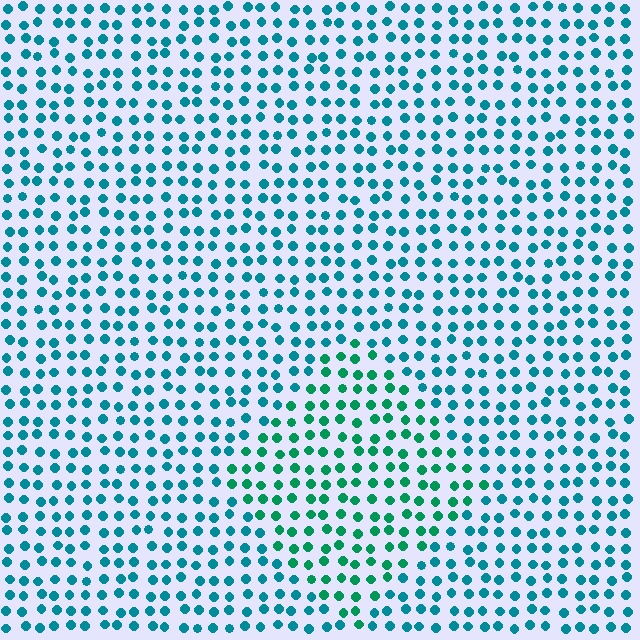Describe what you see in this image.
The image is filled with small teal elements in a uniform arrangement. A diamond-shaped region is visible where the elements are tinted to a slightly different hue, forming a subtle color boundary.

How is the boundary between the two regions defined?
The boundary is defined purely by a slight shift in hue (about 30 degrees). Spacing, size, and orientation are identical on both sides.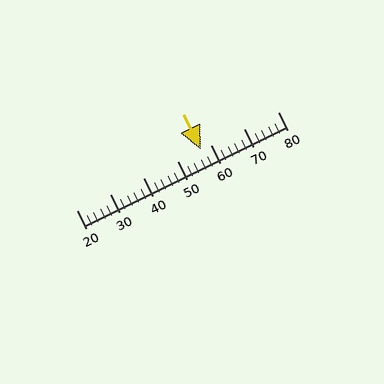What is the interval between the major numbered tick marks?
The major tick marks are spaced 10 units apart.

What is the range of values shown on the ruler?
The ruler shows values from 20 to 80.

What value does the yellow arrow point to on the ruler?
The yellow arrow points to approximately 57.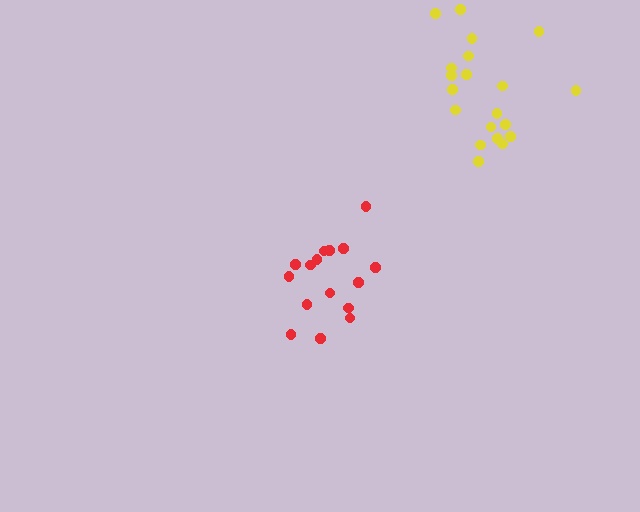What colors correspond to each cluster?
The clusters are colored: yellow, red.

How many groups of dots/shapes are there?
There are 2 groups.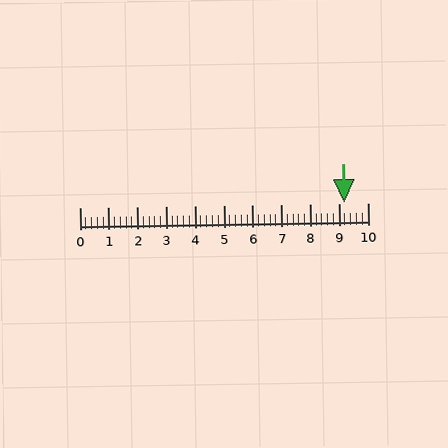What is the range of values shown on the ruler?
The ruler shows values from 0 to 10.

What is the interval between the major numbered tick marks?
The major tick marks are spaced 1 units apart.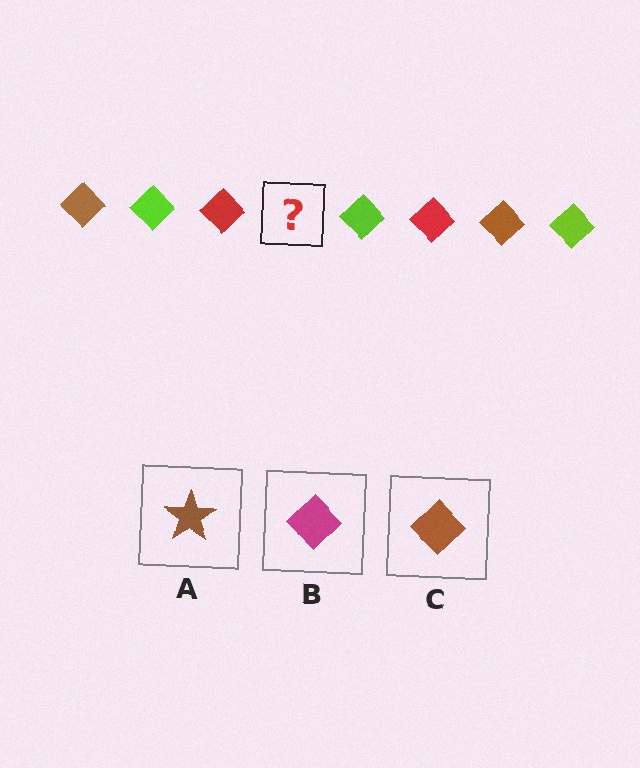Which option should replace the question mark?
Option C.